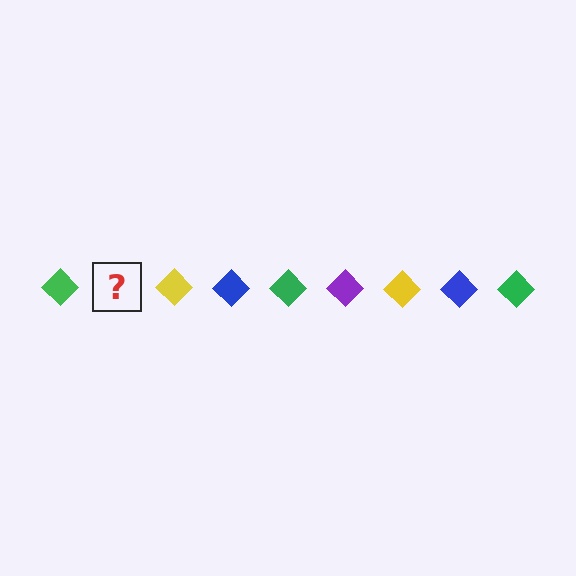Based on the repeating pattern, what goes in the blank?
The blank should be a purple diamond.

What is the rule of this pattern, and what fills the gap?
The rule is that the pattern cycles through green, purple, yellow, blue diamonds. The gap should be filled with a purple diamond.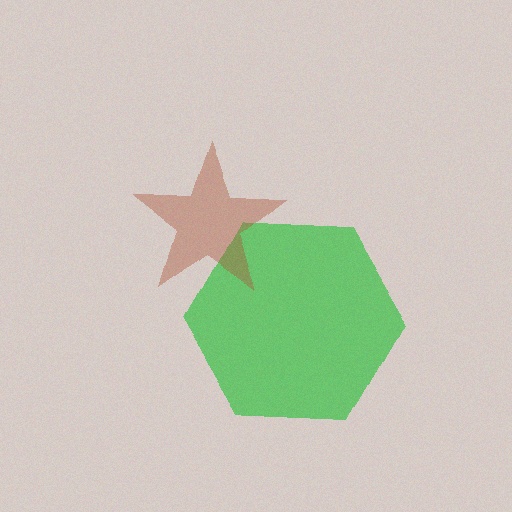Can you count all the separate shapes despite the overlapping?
Yes, there are 2 separate shapes.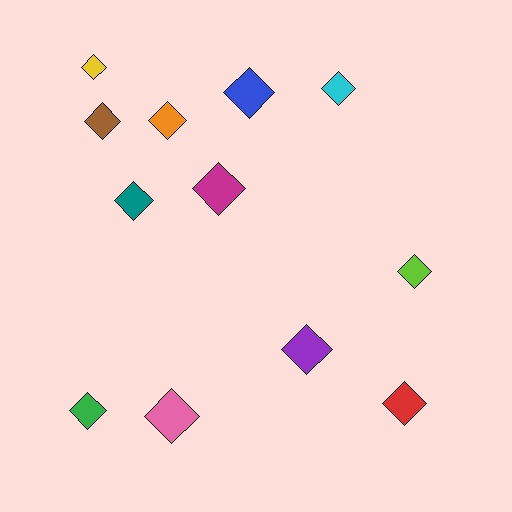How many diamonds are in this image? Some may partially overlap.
There are 12 diamonds.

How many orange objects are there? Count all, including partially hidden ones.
There is 1 orange object.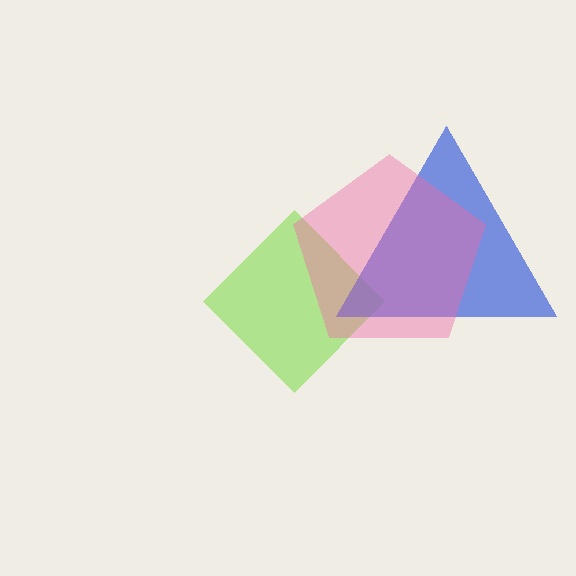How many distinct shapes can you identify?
There are 3 distinct shapes: a lime diamond, a blue triangle, a pink pentagon.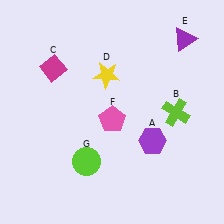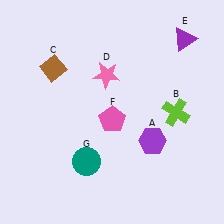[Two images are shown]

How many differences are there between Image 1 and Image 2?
There are 3 differences between the two images.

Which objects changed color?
C changed from magenta to brown. D changed from yellow to pink. G changed from lime to teal.